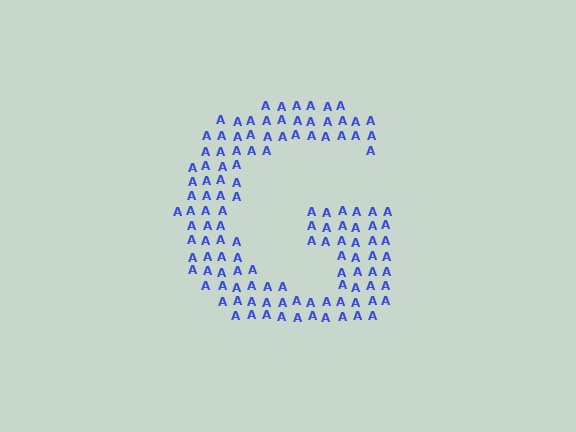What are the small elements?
The small elements are letter A's.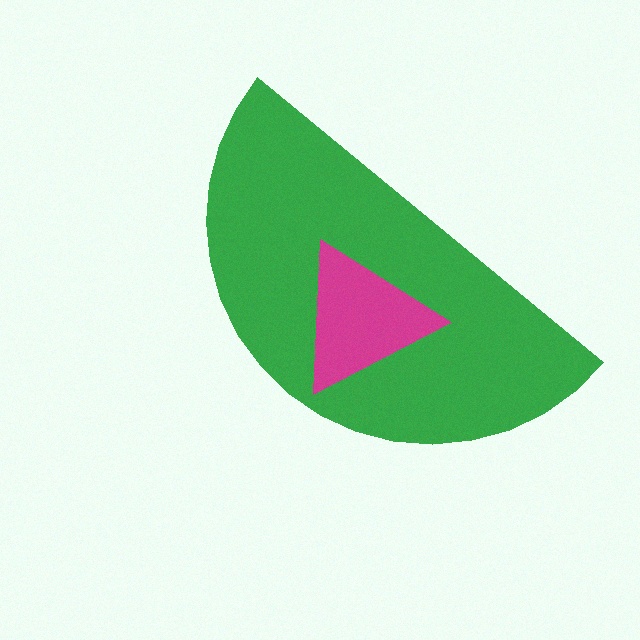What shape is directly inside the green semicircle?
The magenta triangle.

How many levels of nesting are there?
2.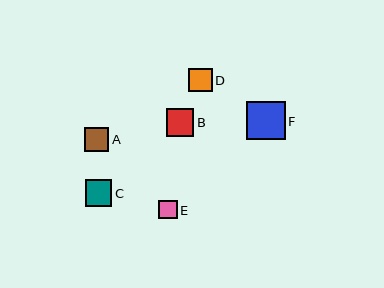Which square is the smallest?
Square E is the smallest with a size of approximately 19 pixels.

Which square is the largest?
Square F is the largest with a size of approximately 38 pixels.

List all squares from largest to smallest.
From largest to smallest: F, B, C, A, D, E.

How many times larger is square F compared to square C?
Square F is approximately 1.5 times the size of square C.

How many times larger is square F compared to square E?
Square F is approximately 2.0 times the size of square E.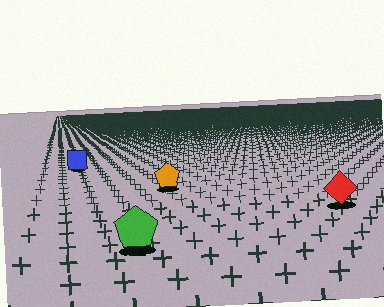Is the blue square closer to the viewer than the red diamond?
No. The red diamond is closer — you can tell from the texture gradient: the ground texture is coarser near it.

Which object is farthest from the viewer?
The blue square is farthest from the viewer. It appears smaller and the ground texture around it is denser.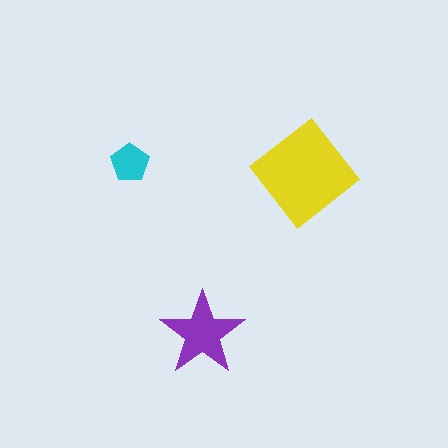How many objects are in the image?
There are 3 objects in the image.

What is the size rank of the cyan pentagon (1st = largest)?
3rd.